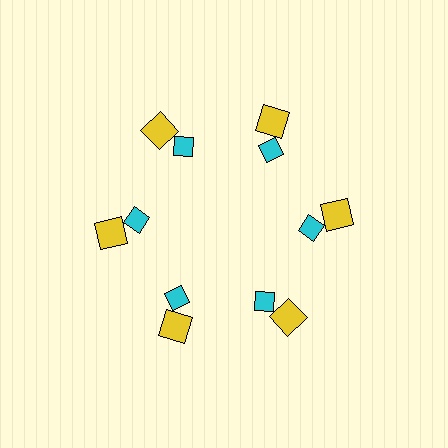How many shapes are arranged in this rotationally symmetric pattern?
There are 12 shapes, arranged in 6 groups of 2.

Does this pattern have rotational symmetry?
Yes, this pattern has 6-fold rotational symmetry. It looks the same after rotating 60 degrees around the center.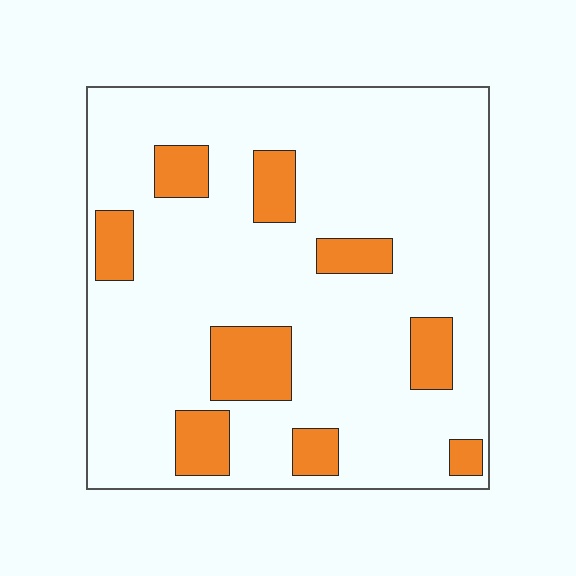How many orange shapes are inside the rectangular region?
9.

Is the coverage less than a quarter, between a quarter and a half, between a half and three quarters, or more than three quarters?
Less than a quarter.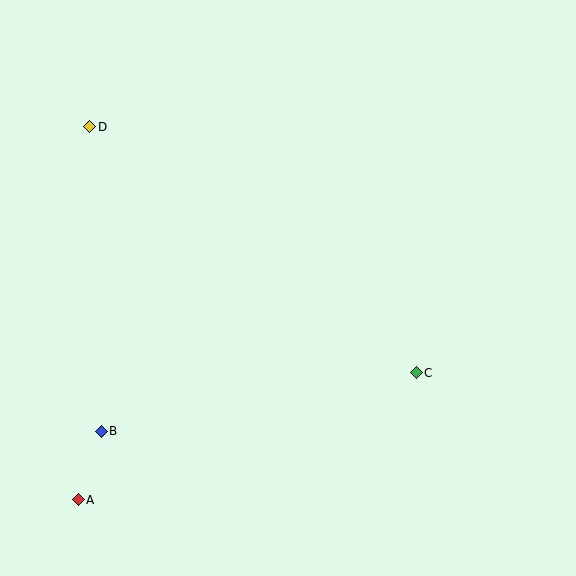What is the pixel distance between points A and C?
The distance between A and C is 361 pixels.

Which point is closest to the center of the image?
Point C at (416, 373) is closest to the center.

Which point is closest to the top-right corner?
Point C is closest to the top-right corner.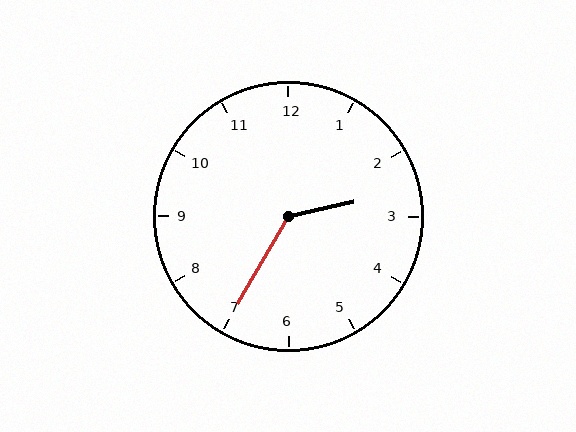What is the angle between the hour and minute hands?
Approximately 132 degrees.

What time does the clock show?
2:35.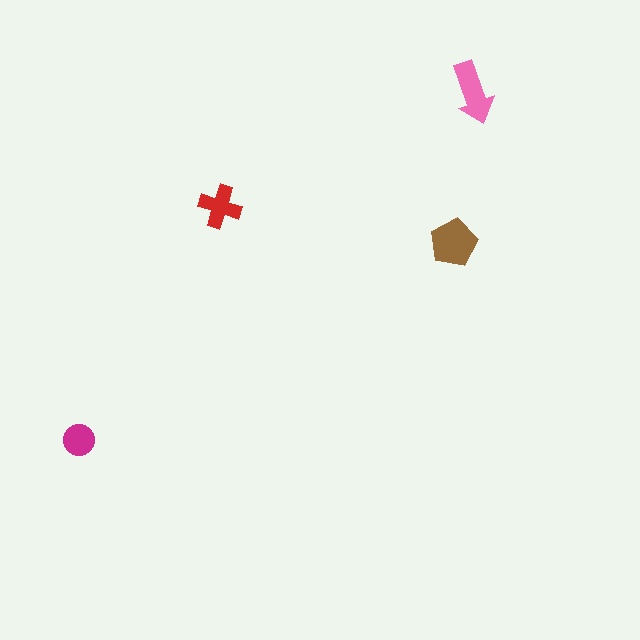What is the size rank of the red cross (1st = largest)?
3rd.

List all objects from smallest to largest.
The magenta circle, the red cross, the pink arrow, the brown pentagon.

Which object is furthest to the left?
The magenta circle is leftmost.